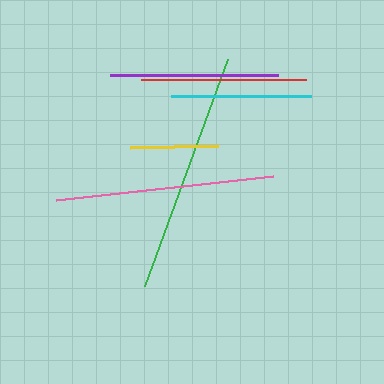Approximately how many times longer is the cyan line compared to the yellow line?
The cyan line is approximately 1.6 times the length of the yellow line.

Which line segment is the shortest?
The yellow line is the shortest at approximately 88 pixels.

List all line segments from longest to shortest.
From longest to shortest: green, pink, purple, red, cyan, yellow.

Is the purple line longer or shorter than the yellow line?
The purple line is longer than the yellow line.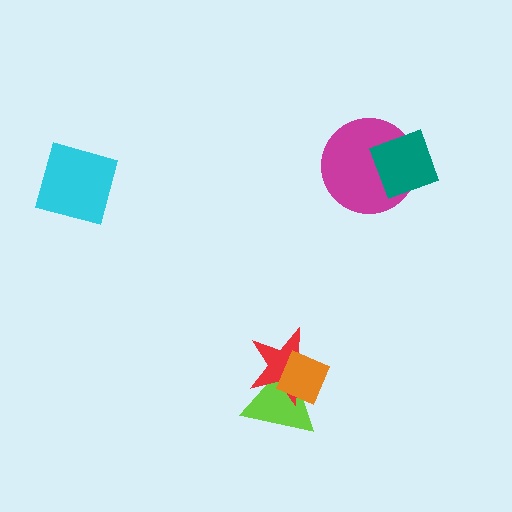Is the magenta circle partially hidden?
Yes, it is partially covered by another shape.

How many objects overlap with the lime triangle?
2 objects overlap with the lime triangle.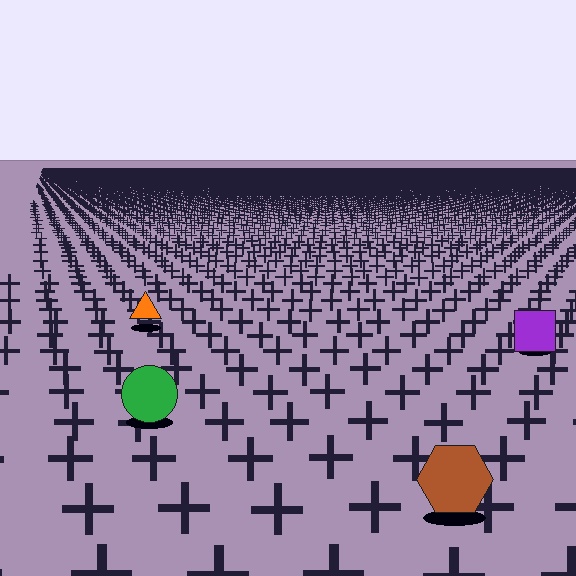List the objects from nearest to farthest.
From nearest to farthest: the brown hexagon, the green circle, the purple square, the orange triangle.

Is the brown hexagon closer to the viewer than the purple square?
Yes. The brown hexagon is closer — you can tell from the texture gradient: the ground texture is coarser near it.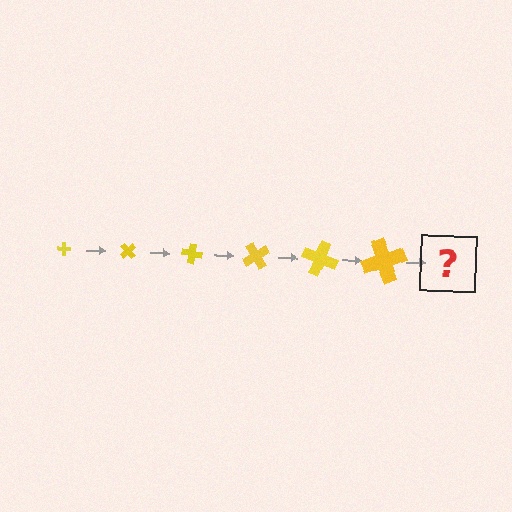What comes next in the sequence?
The next element should be a cross, larger than the previous one and rotated 300 degrees from the start.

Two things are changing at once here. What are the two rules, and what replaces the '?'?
The two rules are that the cross grows larger each step and it rotates 50 degrees each step. The '?' should be a cross, larger than the previous one and rotated 300 degrees from the start.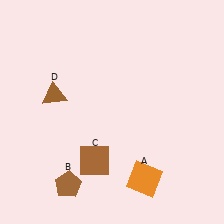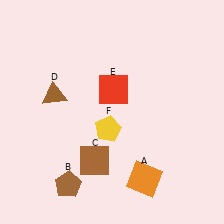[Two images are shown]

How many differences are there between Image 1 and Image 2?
There are 2 differences between the two images.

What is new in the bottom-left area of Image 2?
A yellow pentagon (F) was added in the bottom-left area of Image 2.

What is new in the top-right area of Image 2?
A red square (E) was added in the top-right area of Image 2.